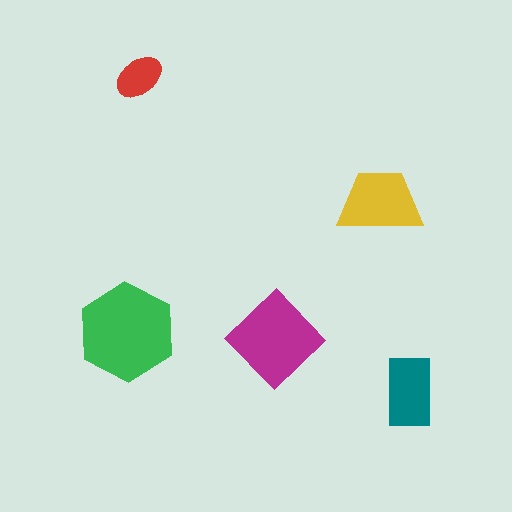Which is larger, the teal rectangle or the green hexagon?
The green hexagon.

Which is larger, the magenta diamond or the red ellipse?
The magenta diamond.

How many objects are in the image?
There are 5 objects in the image.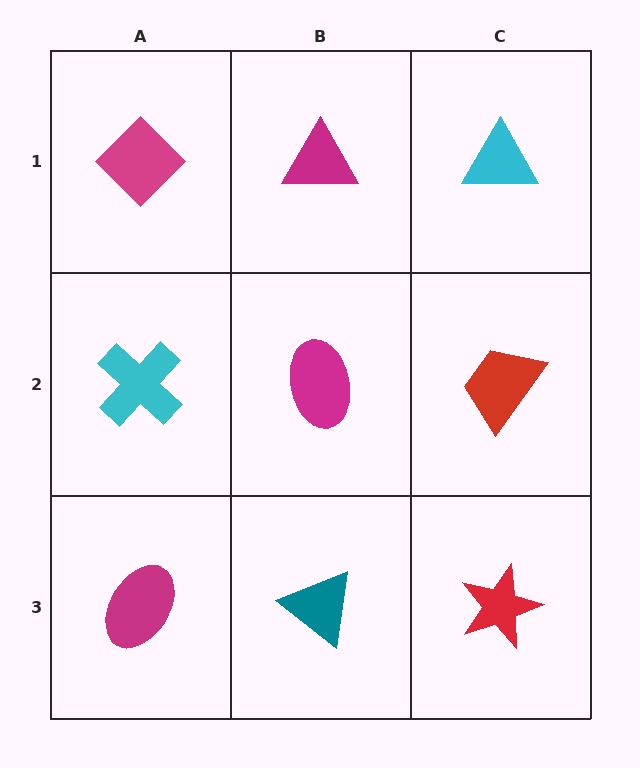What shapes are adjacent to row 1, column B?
A magenta ellipse (row 2, column B), a magenta diamond (row 1, column A), a cyan triangle (row 1, column C).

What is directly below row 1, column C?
A red trapezoid.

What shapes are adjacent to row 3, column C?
A red trapezoid (row 2, column C), a teal triangle (row 3, column B).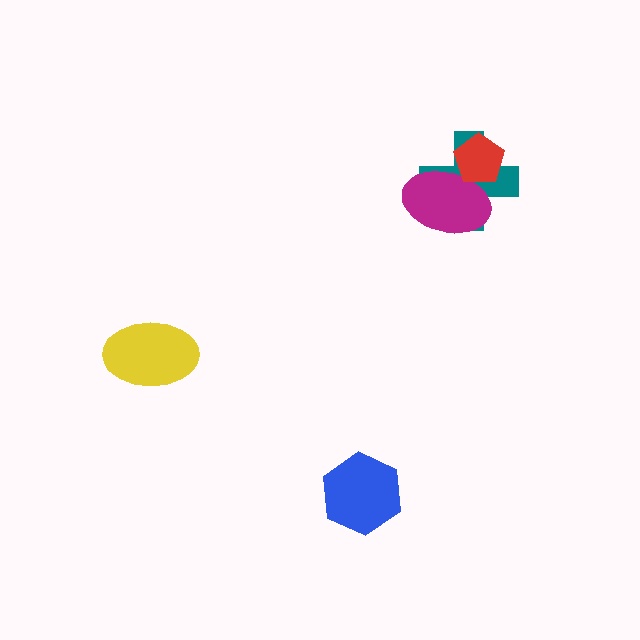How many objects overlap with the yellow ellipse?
0 objects overlap with the yellow ellipse.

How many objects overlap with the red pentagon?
2 objects overlap with the red pentagon.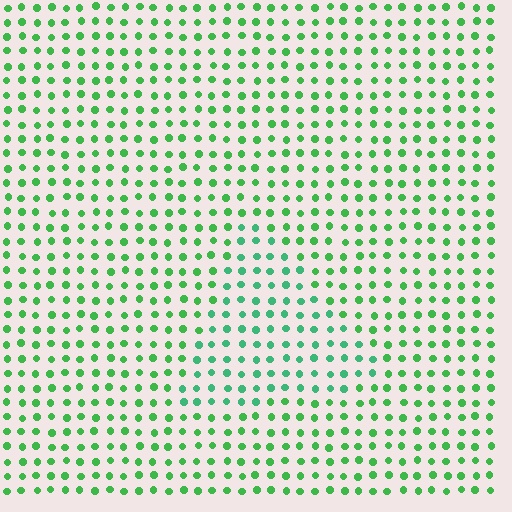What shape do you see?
I see a triangle.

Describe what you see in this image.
The image is filled with small green elements in a uniform arrangement. A triangle-shaped region is visible where the elements are tinted to a slightly different hue, forming a subtle color boundary.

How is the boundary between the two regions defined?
The boundary is defined purely by a slight shift in hue (about 23 degrees). Spacing, size, and orientation are identical on both sides.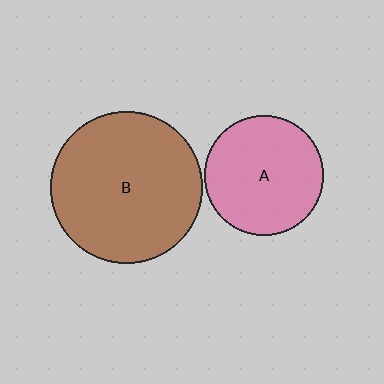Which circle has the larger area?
Circle B (brown).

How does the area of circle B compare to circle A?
Approximately 1.6 times.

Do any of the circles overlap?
No, none of the circles overlap.